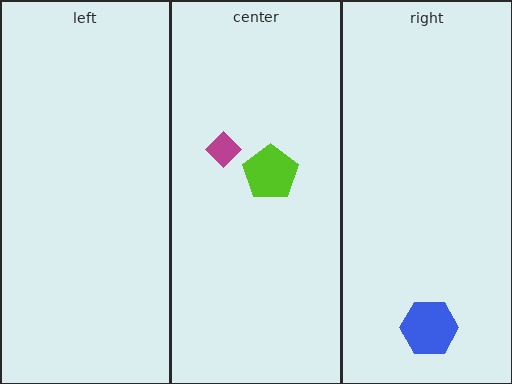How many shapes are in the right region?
1.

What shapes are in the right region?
The blue hexagon.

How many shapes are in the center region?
2.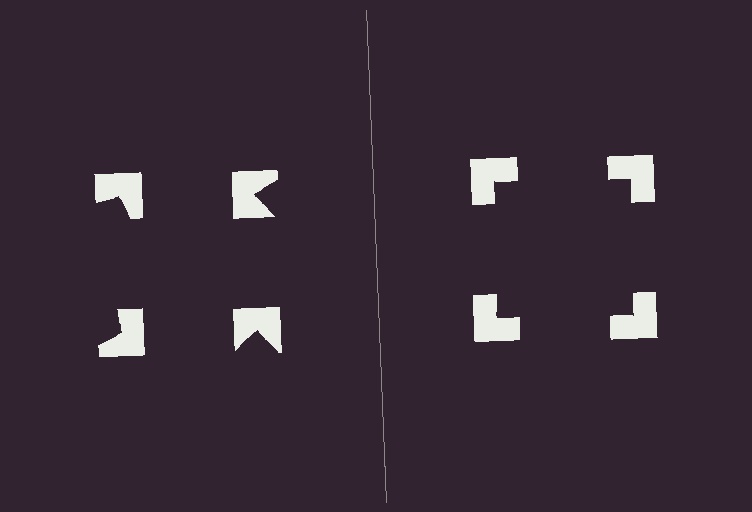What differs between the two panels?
The notched squares are positioned identically on both sides; only the wedge orientations differ. On the right they align to a square; on the left they are misaligned.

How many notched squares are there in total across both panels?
8 — 4 on each side.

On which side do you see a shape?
An illusory square appears on the right side. On the left side the wedge cuts are rotated, so no coherent shape forms.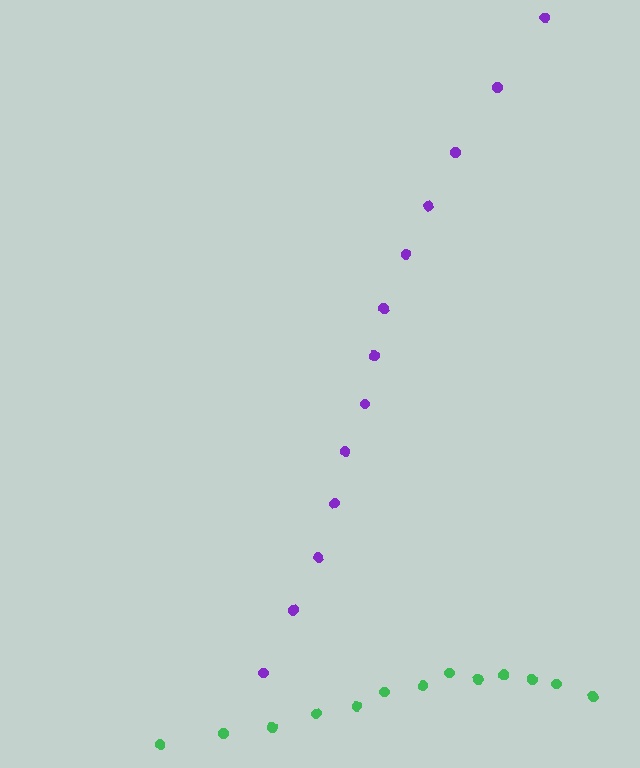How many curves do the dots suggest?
There are 2 distinct paths.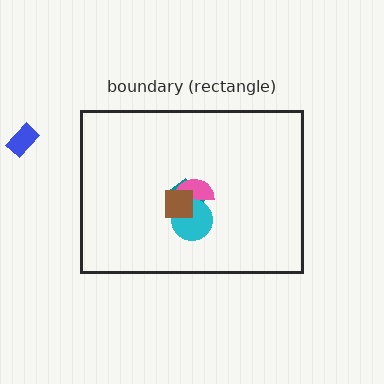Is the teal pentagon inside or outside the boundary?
Inside.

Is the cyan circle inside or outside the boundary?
Inside.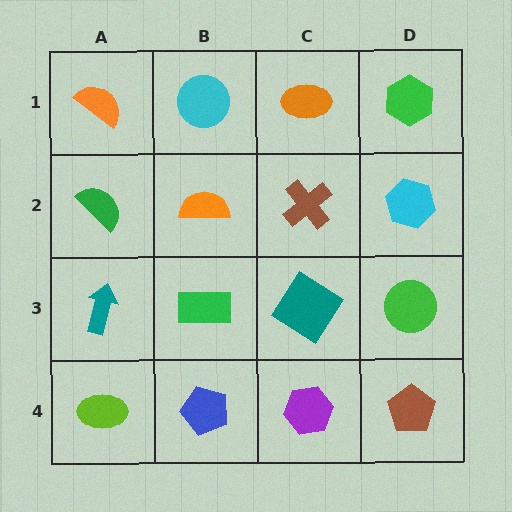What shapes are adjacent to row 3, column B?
An orange semicircle (row 2, column B), a blue pentagon (row 4, column B), a teal arrow (row 3, column A), a teal diamond (row 3, column C).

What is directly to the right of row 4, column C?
A brown pentagon.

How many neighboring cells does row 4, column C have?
3.